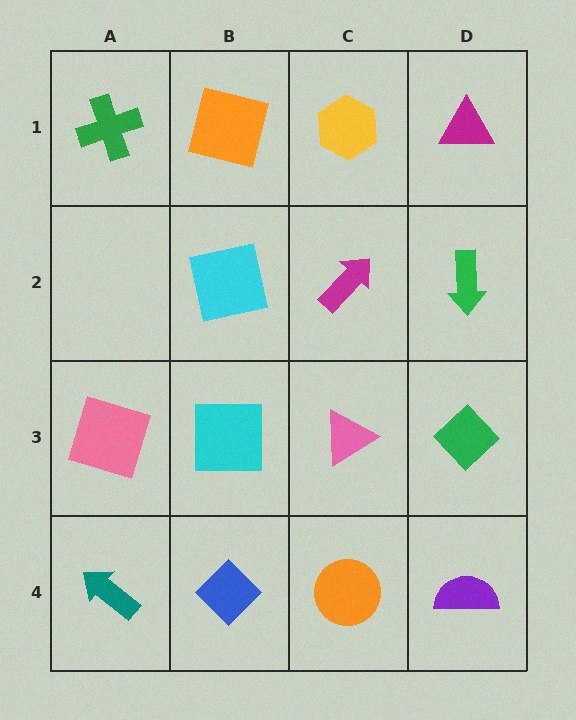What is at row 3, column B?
A cyan square.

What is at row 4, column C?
An orange circle.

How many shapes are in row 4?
4 shapes.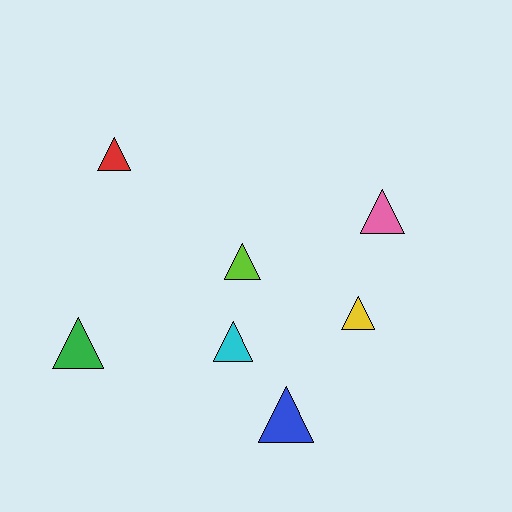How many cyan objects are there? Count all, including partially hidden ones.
There is 1 cyan object.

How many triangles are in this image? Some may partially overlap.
There are 7 triangles.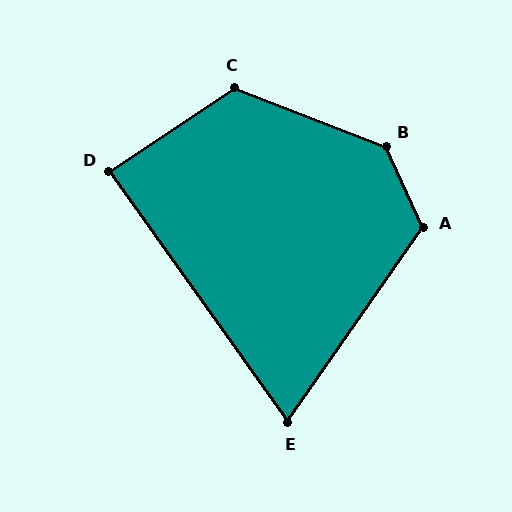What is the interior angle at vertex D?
Approximately 88 degrees (approximately right).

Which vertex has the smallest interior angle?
E, at approximately 70 degrees.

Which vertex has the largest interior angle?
B, at approximately 136 degrees.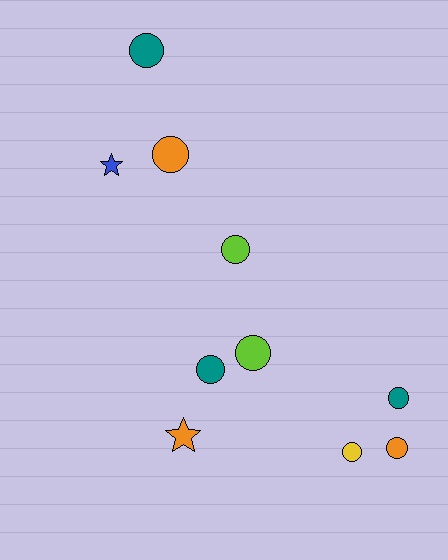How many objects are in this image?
There are 10 objects.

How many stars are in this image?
There are 2 stars.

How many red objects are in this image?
There are no red objects.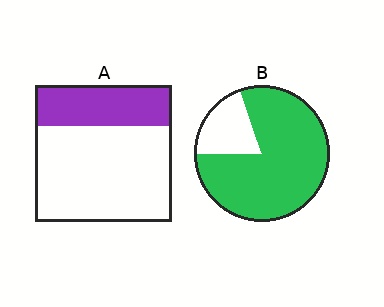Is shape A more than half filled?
No.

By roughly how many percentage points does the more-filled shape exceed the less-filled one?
By roughly 50 percentage points (B over A).